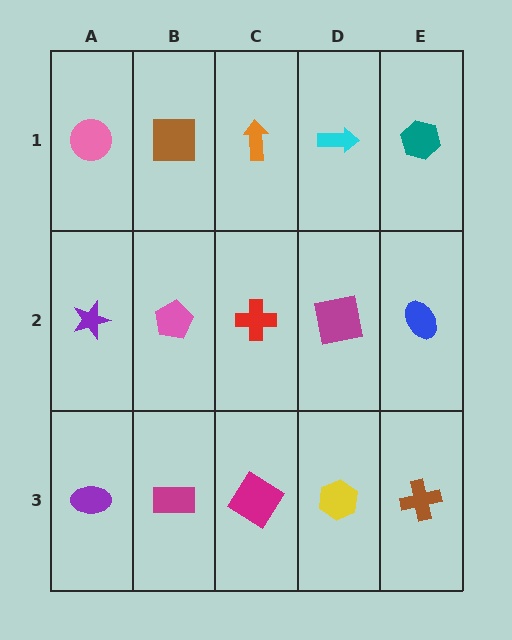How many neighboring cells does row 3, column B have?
3.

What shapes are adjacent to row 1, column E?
A blue ellipse (row 2, column E), a cyan arrow (row 1, column D).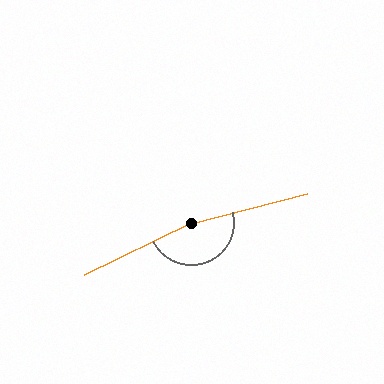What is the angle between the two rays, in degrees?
Approximately 168 degrees.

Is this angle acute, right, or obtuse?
It is obtuse.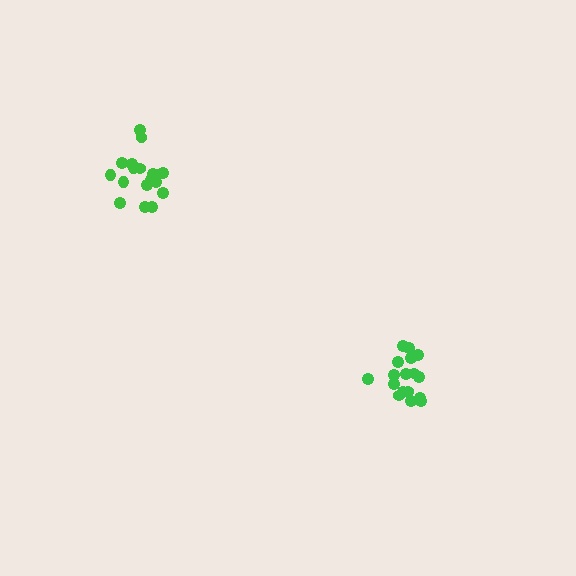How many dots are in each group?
Group 1: 17 dots, Group 2: 19 dots (36 total).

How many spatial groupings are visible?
There are 2 spatial groupings.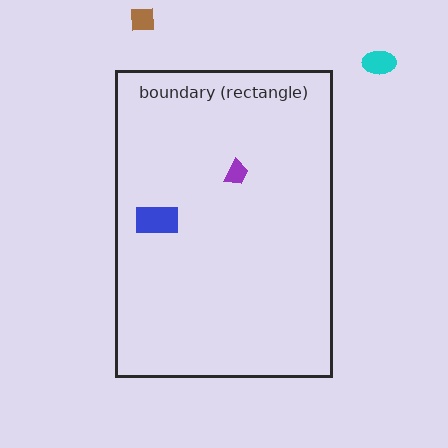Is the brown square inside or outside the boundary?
Outside.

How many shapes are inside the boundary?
2 inside, 2 outside.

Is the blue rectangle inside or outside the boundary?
Inside.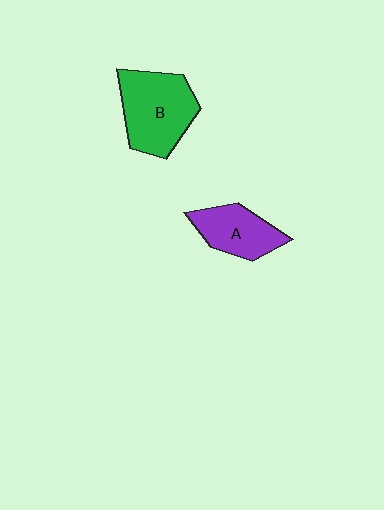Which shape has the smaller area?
Shape A (purple).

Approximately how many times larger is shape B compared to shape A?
Approximately 1.5 times.